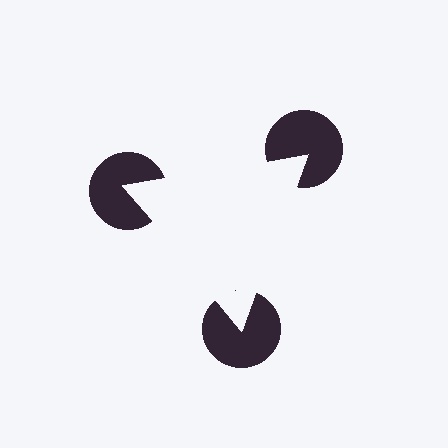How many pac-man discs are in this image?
There are 3 — one at each vertex of the illusory triangle.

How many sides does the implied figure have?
3 sides.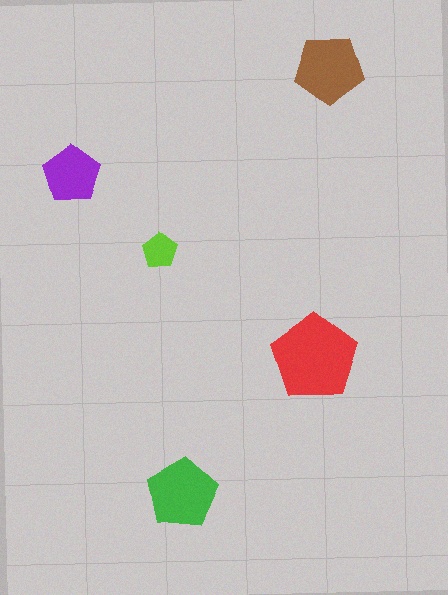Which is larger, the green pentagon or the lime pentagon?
The green one.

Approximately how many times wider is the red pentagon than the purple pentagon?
About 1.5 times wider.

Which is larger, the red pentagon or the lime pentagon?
The red one.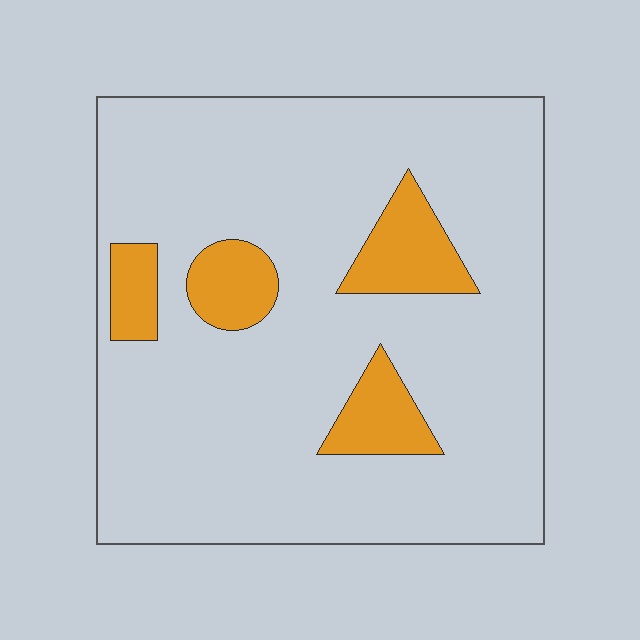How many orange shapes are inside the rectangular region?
4.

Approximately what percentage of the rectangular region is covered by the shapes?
Approximately 15%.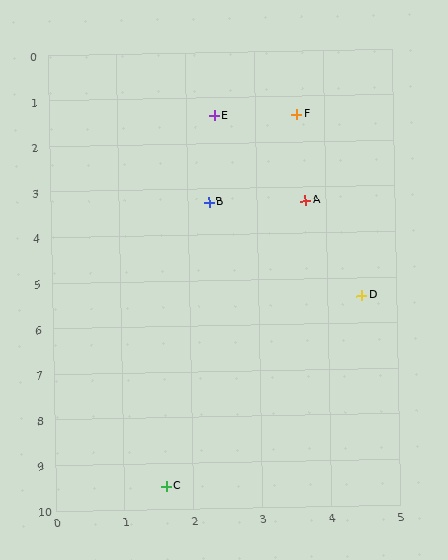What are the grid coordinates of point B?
Point B is at approximately (2.3, 3.3).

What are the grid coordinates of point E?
Point E is at approximately (2.4, 1.4).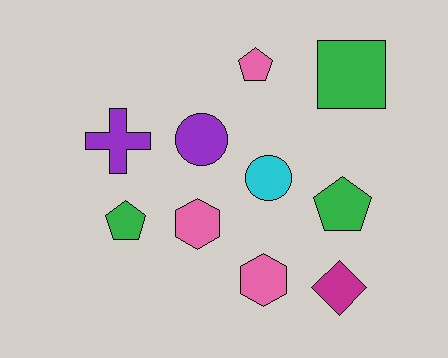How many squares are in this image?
There is 1 square.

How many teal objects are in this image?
There are no teal objects.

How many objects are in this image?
There are 10 objects.